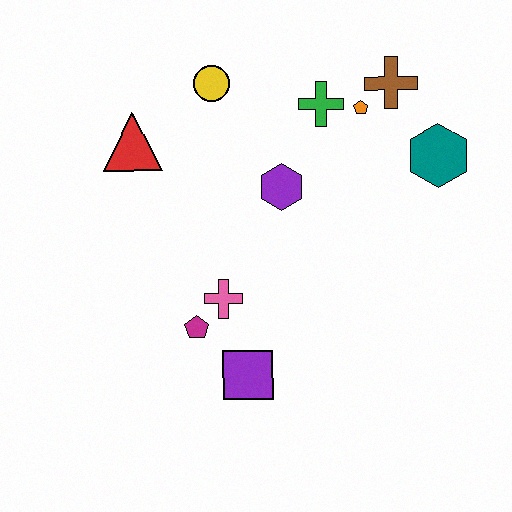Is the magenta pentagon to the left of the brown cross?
Yes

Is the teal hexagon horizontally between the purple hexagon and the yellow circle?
No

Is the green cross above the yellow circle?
No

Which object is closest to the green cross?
The orange pentagon is closest to the green cross.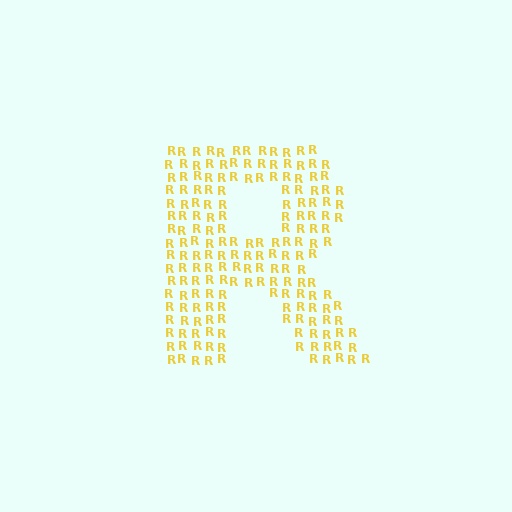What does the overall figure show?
The overall figure shows the letter R.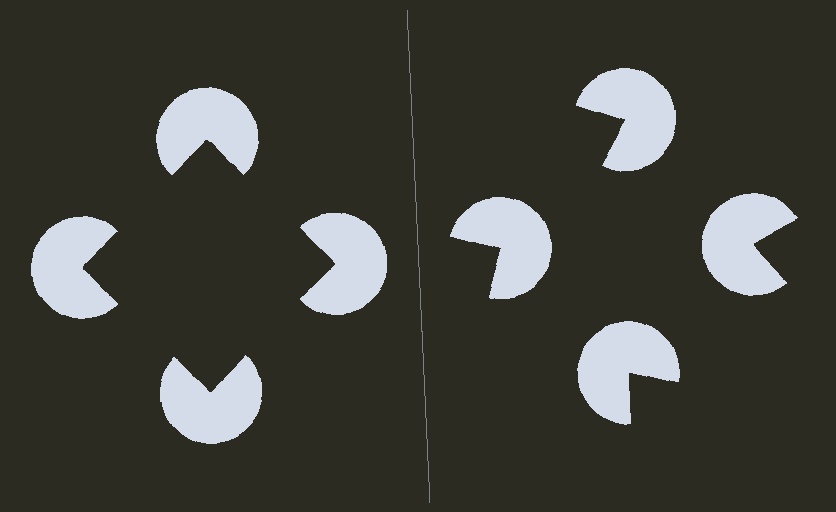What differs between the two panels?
The pac-man discs are positioned identically on both sides; only the wedge orientations differ. On the left they align to a square; on the right they are misaligned.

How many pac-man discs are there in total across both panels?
8 — 4 on each side.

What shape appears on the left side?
An illusory square.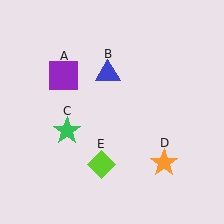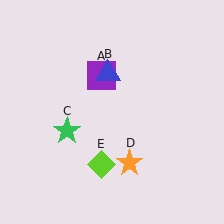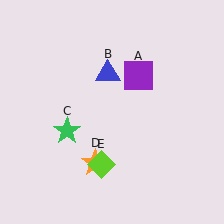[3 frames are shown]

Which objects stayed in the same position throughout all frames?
Blue triangle (object B) and green star (object C) and lime diamond (object E) remained stationary.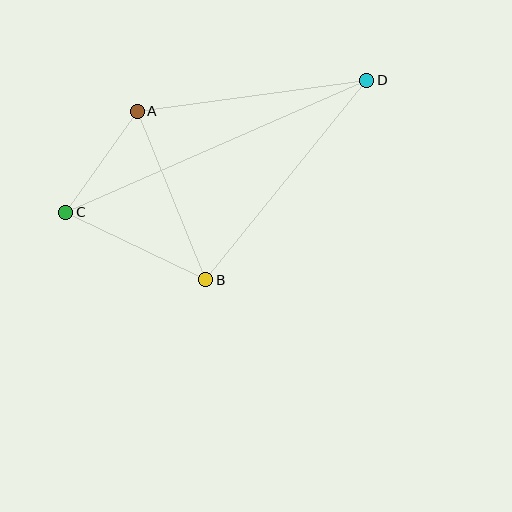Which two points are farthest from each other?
Points C and D are farthest from each other.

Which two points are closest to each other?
Points A and C are closest to each other.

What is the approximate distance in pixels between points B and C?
The distance between B and C is approximately 155 pixels.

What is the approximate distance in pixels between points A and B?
The distance between A and B is approximately 182 pixels.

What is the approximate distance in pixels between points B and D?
The distance between B and D is approximately 257 pixels.